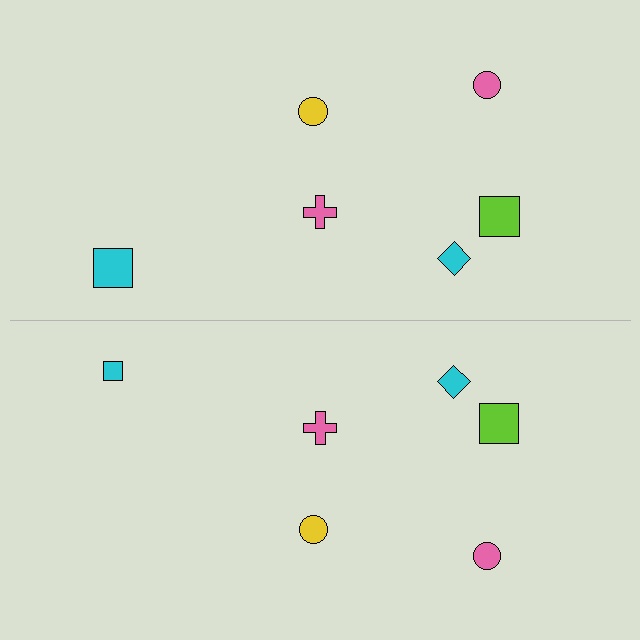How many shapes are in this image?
There are 12 shapes in this image.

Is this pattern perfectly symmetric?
No, the pattern is not perfectly symmetric. The cyan square on the bottom side has a different size than its mirror counterpart.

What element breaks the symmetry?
The cyan square on the bottom side has a different size than its mirror counterpart.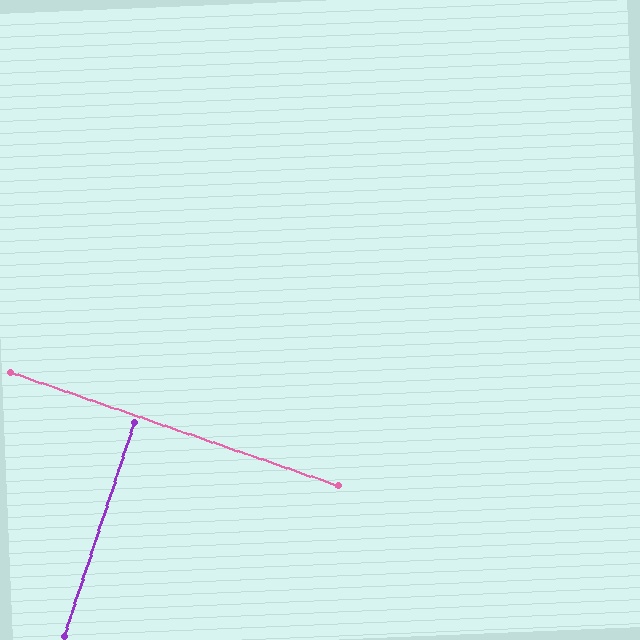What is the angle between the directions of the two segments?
Approximately 89 degrees.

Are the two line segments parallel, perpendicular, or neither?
Perpendicular — they meet at approximately 89°.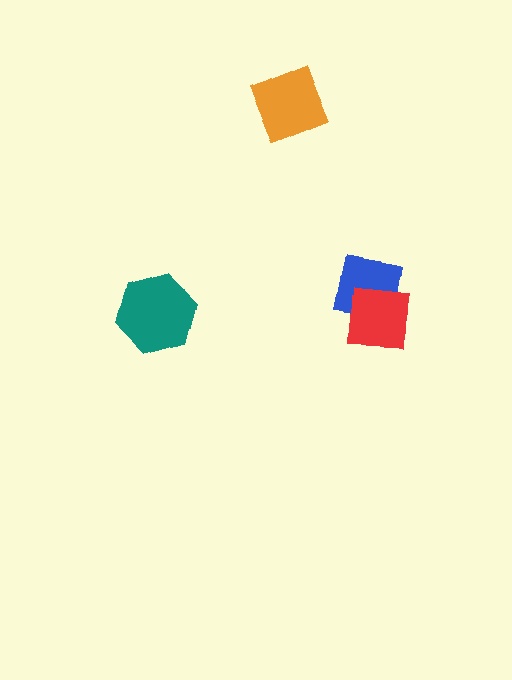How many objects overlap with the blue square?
1 object overlaps with the blue square.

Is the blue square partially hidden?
Yes, it is partially covered by another shape.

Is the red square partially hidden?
No, no other shape covers it.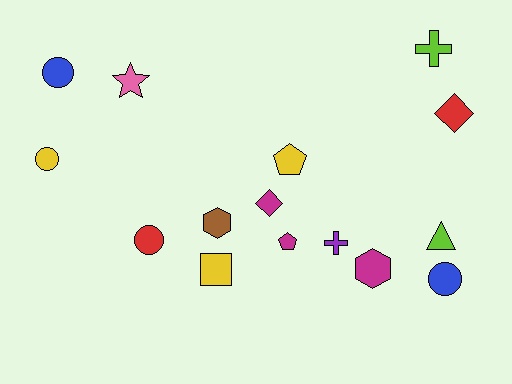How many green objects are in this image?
There are no green objects.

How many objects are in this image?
There are 15 objects.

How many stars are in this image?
There is 1 star.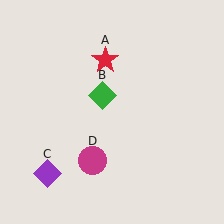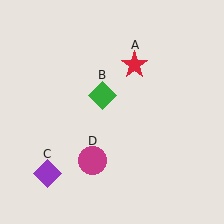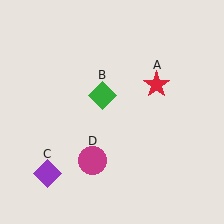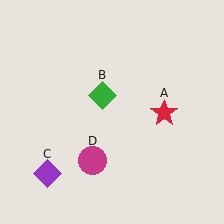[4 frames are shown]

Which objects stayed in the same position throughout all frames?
Green diamond (object B) and purple diamond (object C) and magenta circle (object D) remained stationary.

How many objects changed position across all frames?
1 object changed position: red star (object A).